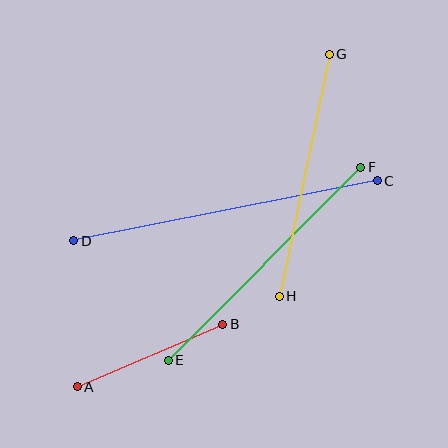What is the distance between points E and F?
The distance is approximately 273 pixels.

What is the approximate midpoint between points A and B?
The midpoint is at approximately (150, 356) pixels.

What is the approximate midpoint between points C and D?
The midpoint is at approximately (225, 211) pixels.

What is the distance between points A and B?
The distance is approximately 159 pixels.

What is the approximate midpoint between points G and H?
The midpoint is at approximately (304, 175) pixels.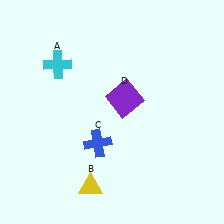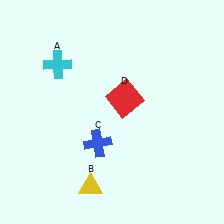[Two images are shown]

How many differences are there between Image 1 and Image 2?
There is 1 difference between the two images.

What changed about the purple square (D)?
In Image 1, D is purple. In Image 2, it changed to red.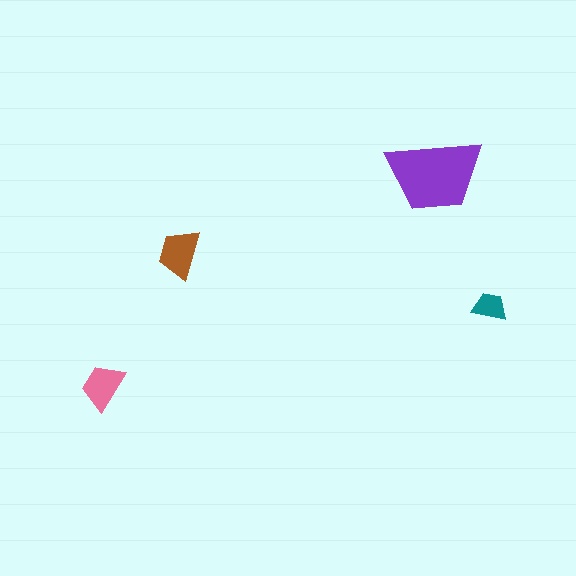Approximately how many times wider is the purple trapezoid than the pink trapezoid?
About 2 times wider.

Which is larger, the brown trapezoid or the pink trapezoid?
The brown one.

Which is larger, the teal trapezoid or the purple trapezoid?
The purple one.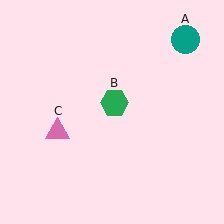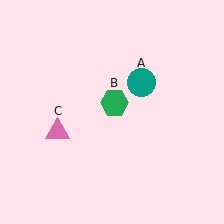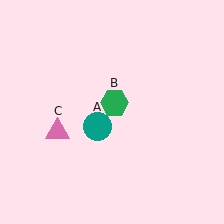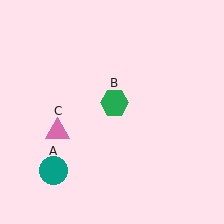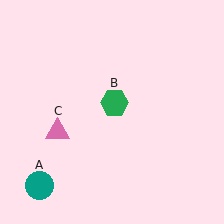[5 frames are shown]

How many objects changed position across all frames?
1 object changed position: teal circle (object A).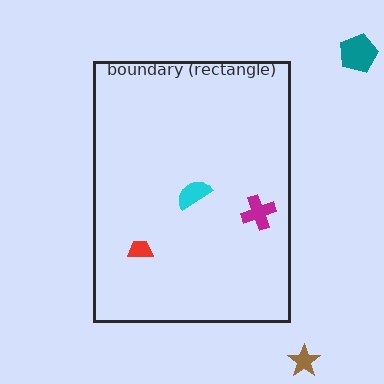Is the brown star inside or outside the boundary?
Outside.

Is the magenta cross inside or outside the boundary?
Inside.